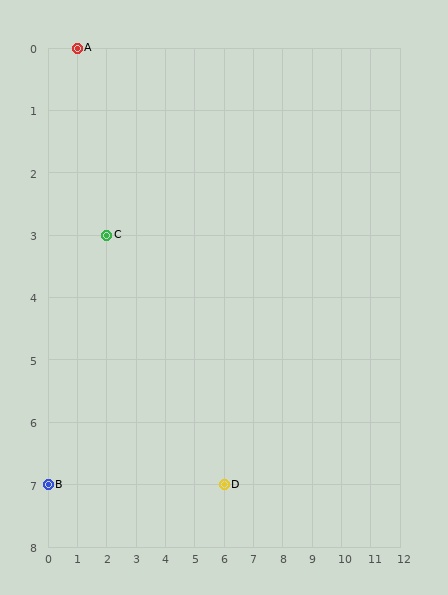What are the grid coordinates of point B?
Point B is at grid coordinates (0, 7).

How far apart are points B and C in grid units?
Points B and C are 2 columns and 4 rows apart (about 4.5 grid units diagonally).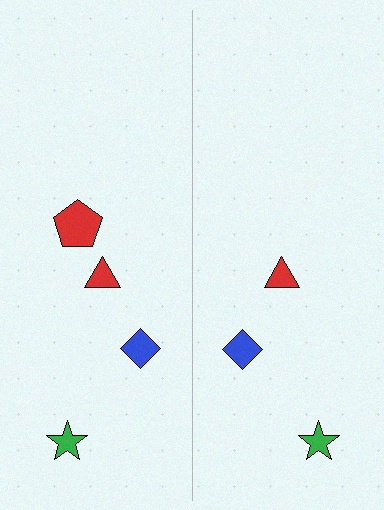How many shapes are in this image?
There are 7 shapes in this image.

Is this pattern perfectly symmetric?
No, the pattern is not perfectly symmetric. A red pentagon is missing from the right side.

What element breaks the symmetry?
A red pentagon is missing from the right side.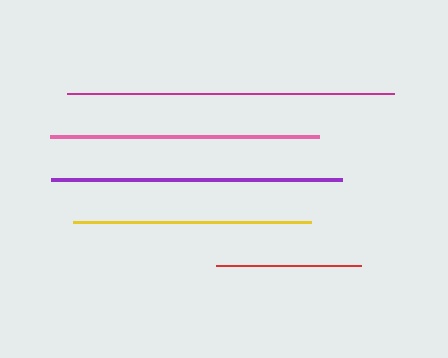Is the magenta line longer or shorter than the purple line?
The magenta line is longer than the purple line.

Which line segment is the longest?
The magenta line is the longest at approximately 328 pixels.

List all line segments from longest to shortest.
From longest to shortest: magenta, purple, pink, yellow, red.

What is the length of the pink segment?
The pink segment is approximately 269 pixels long.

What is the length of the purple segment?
The purple segment is approximately 291 pixels long.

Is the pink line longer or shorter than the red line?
The pink line is longer than the red line.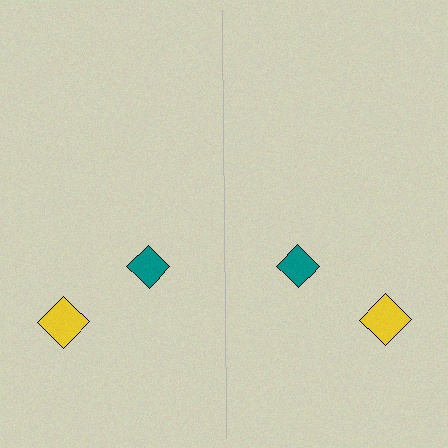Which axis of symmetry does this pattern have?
The pattern has a vertical axis of symmetry running through the center of the image.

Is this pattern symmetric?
Yes, this pattern has bilateral (reflection) symmetry.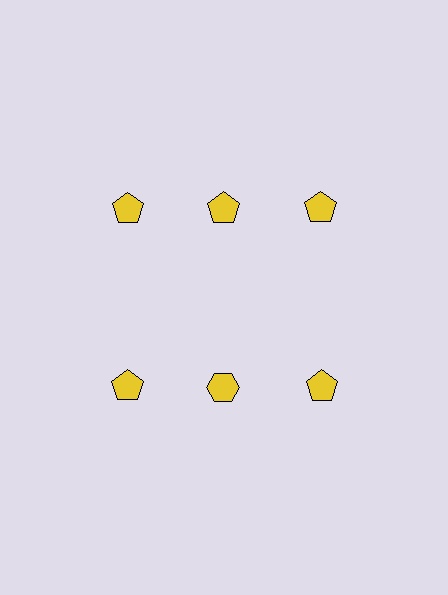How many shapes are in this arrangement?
There are 6 shapes arranged in a grid pattern.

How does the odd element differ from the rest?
It has a different shape: hexagon instead of pentagon.